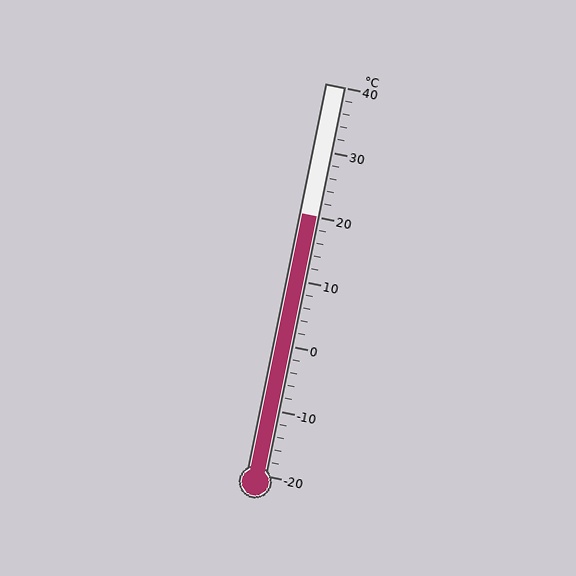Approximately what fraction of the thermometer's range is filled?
The thermometer is filled to approximately 65% of its range.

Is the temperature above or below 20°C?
The temperature is at 20°C.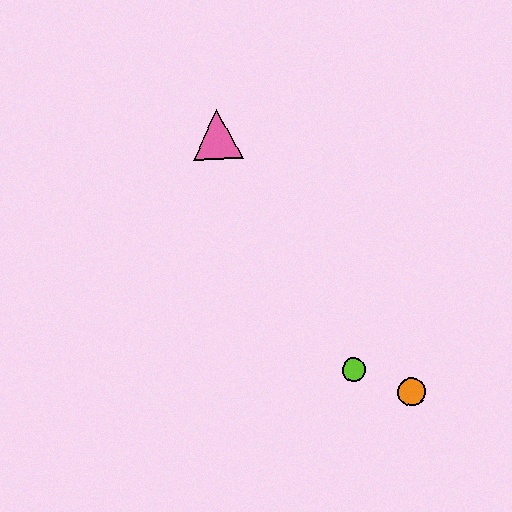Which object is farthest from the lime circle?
The pink triangle is farthest from the lime circle.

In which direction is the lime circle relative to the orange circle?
The lime circle is to the left of the orange circle.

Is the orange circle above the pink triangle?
No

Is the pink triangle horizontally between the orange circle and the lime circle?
No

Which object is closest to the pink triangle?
The lime circle is closest to the pink triangle.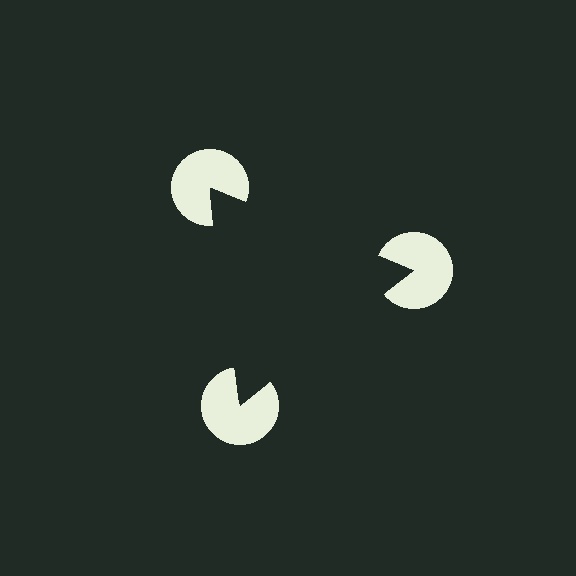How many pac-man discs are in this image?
There are 3 — one at each vertex of the illusory triangle.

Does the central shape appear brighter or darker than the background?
It typically appears slightly darker than the background, even though no actual brightness change is drawn.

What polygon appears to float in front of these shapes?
An illusory triangle — its edges are inferred from the aligned wedge cuts in the pac-man discs, not physically drawn.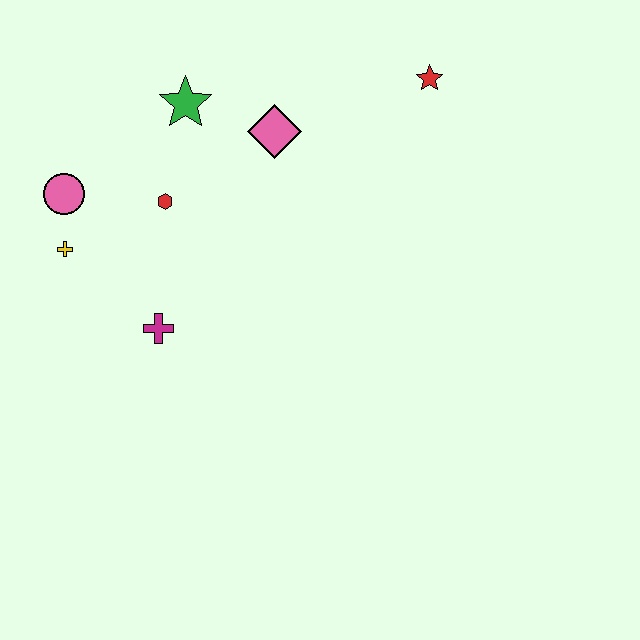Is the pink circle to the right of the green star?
No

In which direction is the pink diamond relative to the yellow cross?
The pink diamond is to the right of the yellow cross.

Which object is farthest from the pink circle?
The red star is farthest from the pink circle.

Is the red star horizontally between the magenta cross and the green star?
No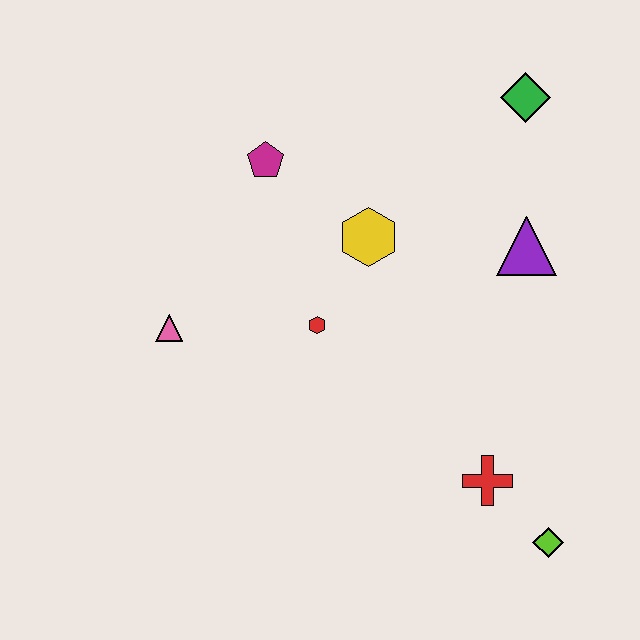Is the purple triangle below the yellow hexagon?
Yes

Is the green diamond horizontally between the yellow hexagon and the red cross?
No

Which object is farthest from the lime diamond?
The magenta pentagon is farthest from the lime diamond.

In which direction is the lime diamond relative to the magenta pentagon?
The lime diamond is below the magenta pentagon.